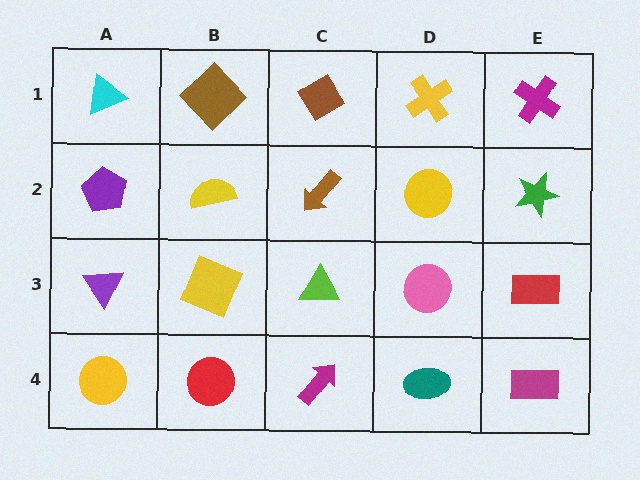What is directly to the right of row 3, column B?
A lime triangle.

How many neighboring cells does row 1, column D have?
3.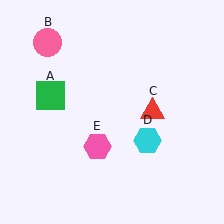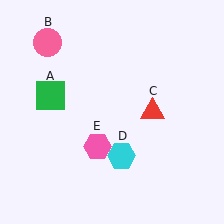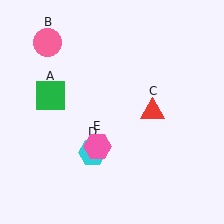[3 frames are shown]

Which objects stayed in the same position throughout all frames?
Green square (object A) and pink circle (object B) and red triangle (object C) and pink hexagon (object E) remained stationary.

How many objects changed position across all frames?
1 object changed position: cyan hexagon (object D).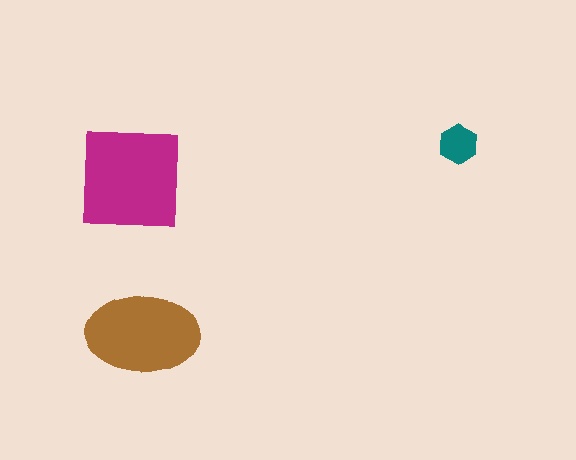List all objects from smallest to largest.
The teal hexagon, the brown ellipse, the magenta square.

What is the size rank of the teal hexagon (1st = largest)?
3rd.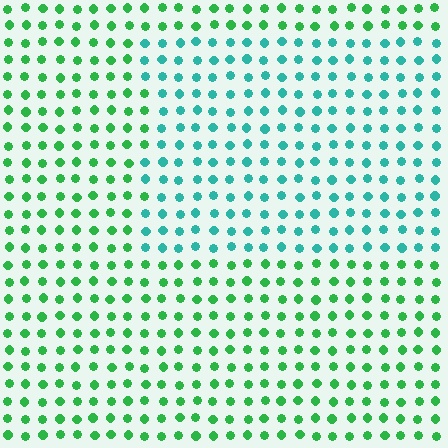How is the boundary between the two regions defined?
The boundary is defined purely by a slight shift in hue (about 41 degrees). Spacing, size, and orientation are identical on both sides.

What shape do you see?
I see a rectangle.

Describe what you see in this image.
The image is filled with small green elements in a uniform arrangement. A rectangle-shaped region is visible where the elements are tinted to a slightly different hue, forming a subtle color boundary.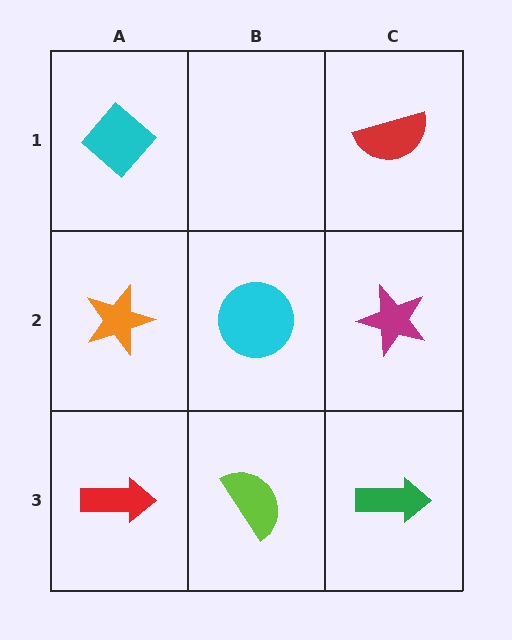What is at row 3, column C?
A green arrow.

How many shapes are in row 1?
2 shapes.